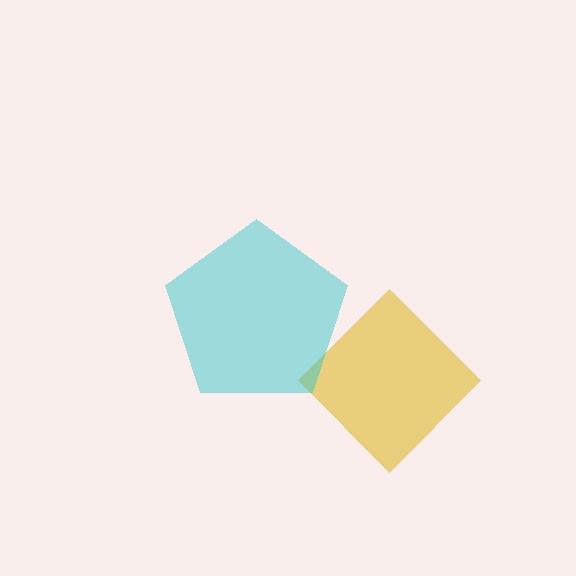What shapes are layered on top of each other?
The layered shapes are: a yellow diamond, a cyan pentagon.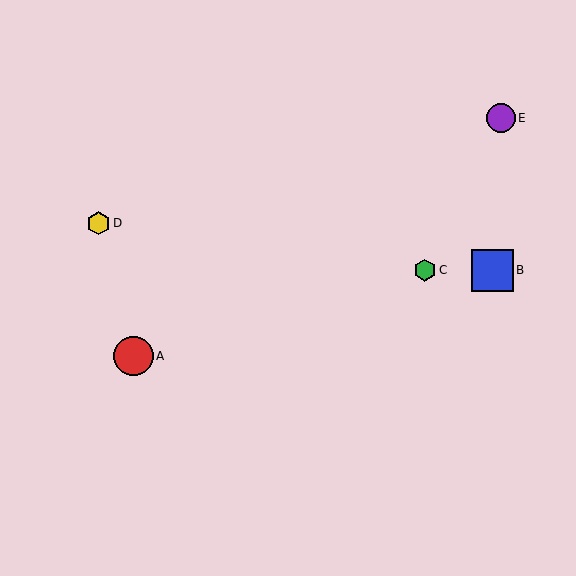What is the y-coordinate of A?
Object A is at y≈356.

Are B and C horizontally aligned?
Yes, both are at y≈270.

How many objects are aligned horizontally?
2 objects (B, C) are aligned horizontally.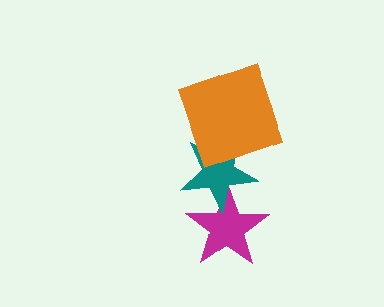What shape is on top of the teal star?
The orange square is on top of the teal star.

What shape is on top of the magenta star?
The teal star is on top of the magenta star.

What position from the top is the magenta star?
The magenta star is 3rd from the top.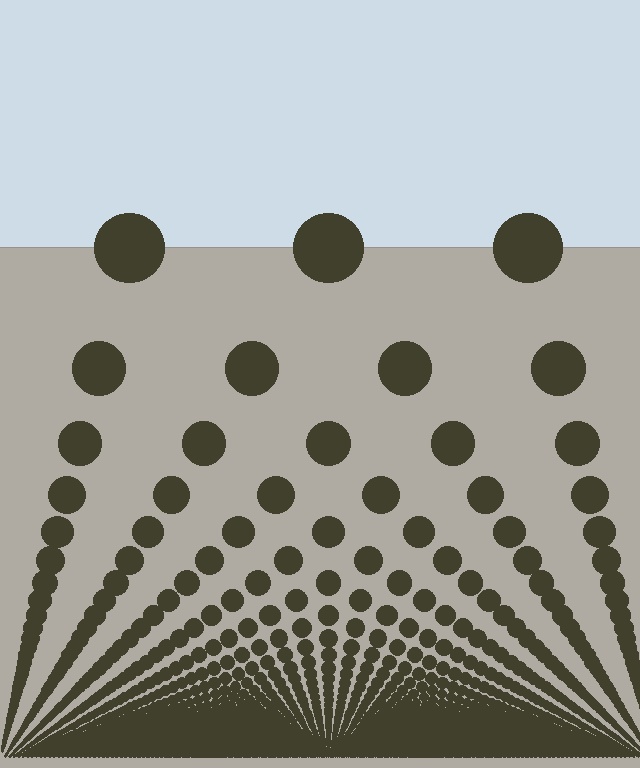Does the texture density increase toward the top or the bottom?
Density increases toward the bottom.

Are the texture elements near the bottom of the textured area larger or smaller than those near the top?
Smaller. The gradient is inverted — elements near the bottom are smaller and denser.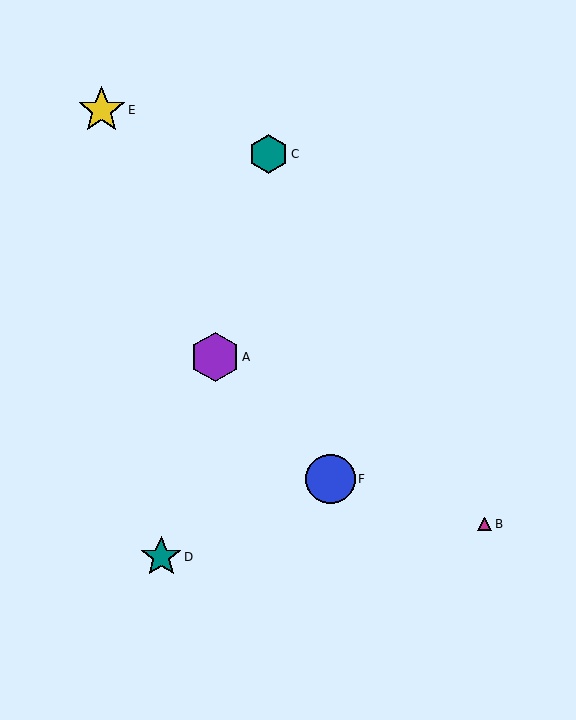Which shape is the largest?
The blue circle (labeled F) is the largest.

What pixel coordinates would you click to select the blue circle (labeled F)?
Click at (331, 479) to select the blue circle F.